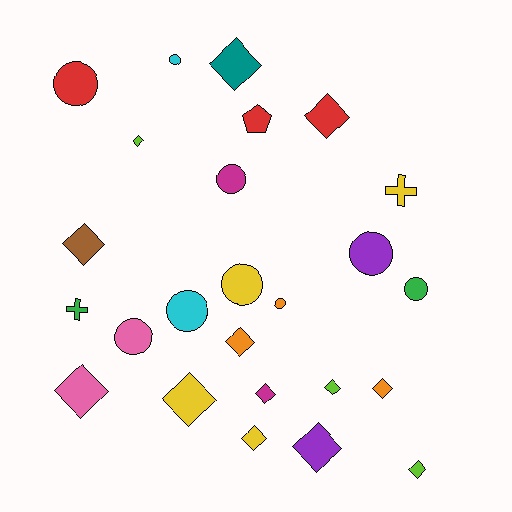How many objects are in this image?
There are 25 objects.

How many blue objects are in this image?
There are no blue objects.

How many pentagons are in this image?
There is 1 pentagon.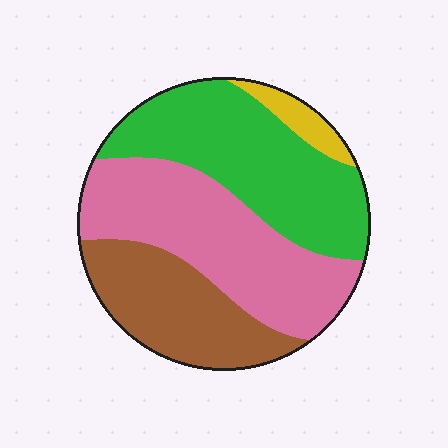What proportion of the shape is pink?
Pink takes up about three eighths (3/8) of the shape.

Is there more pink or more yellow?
Pink.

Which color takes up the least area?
Yellow, at roughly 5%.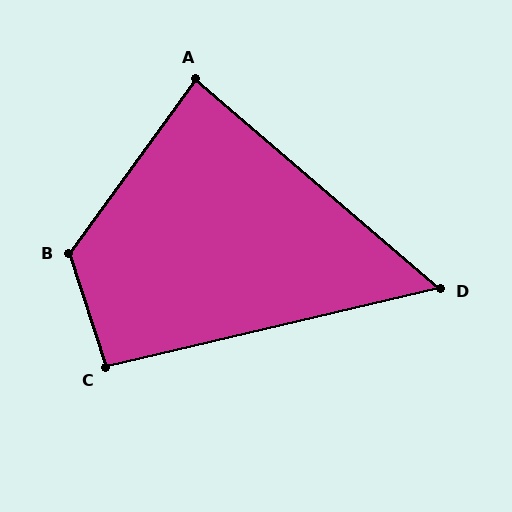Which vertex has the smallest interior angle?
D, at approximately 54 degrees.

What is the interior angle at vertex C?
Approximately 95 degrees (approximately right).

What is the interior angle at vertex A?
Approximately 85 degrees (approximately right).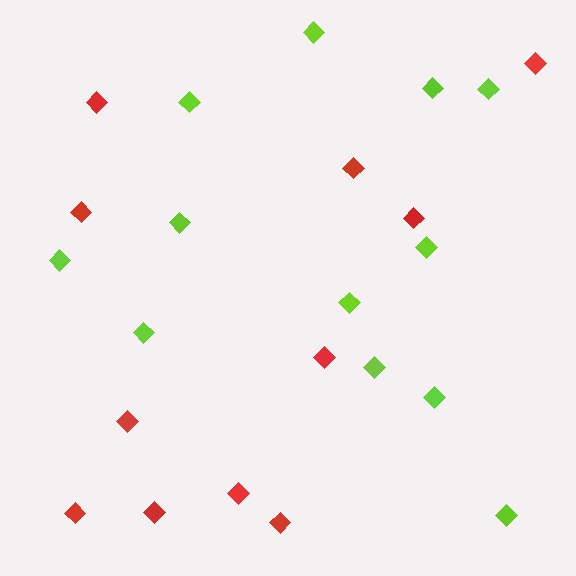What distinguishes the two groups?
There are 2 groups: one group of red diamonds (11) and one group of lime diamonds (12).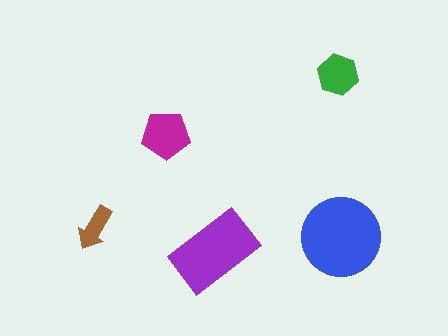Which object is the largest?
The blue circle.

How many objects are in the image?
There are 5 objects in the image.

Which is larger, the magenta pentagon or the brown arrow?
The magenta pentagon.